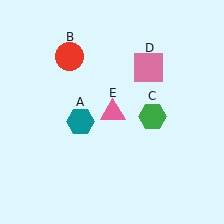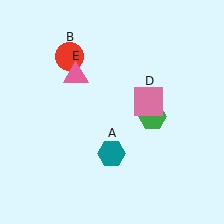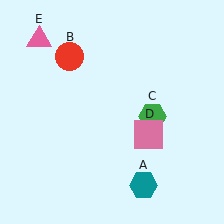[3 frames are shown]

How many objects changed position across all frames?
3 objects changed position: teal hexagon (object A), pink square (object D), pink triangle (object E).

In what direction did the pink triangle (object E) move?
The pink triangle (object E) moved up and to the left.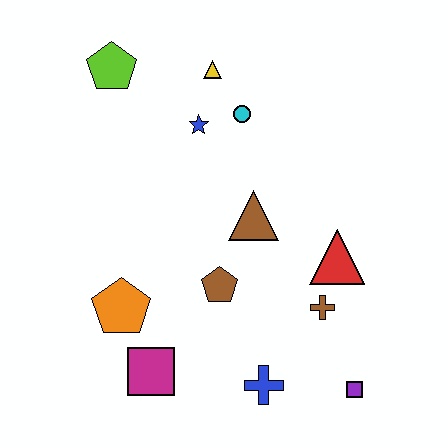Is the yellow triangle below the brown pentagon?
No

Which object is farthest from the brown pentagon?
The lime pentagon is farthest from the brown pentagon.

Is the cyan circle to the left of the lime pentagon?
No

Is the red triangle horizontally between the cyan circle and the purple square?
Yes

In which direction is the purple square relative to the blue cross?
The purple square is to the right of the blue cross.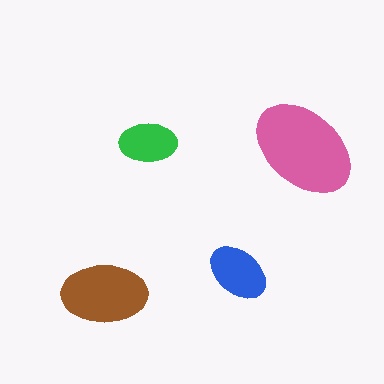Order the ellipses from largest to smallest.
the pink one, the brown one, the blue one, the green one.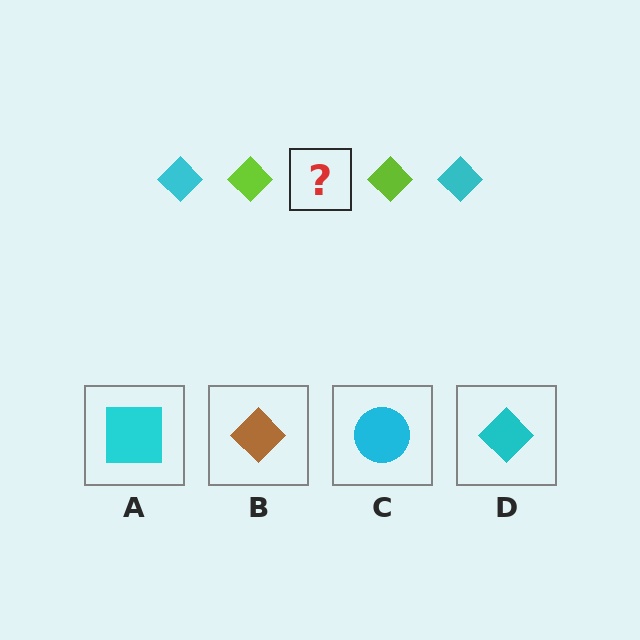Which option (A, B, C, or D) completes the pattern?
D.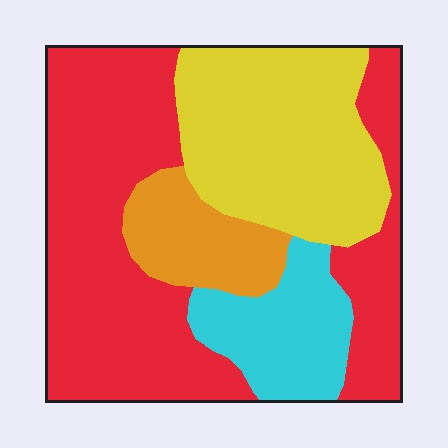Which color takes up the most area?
Red, at roughly 50%.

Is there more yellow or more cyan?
Yellow.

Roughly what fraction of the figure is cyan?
Cyan takes up about one eighth (1/8) of the figure.